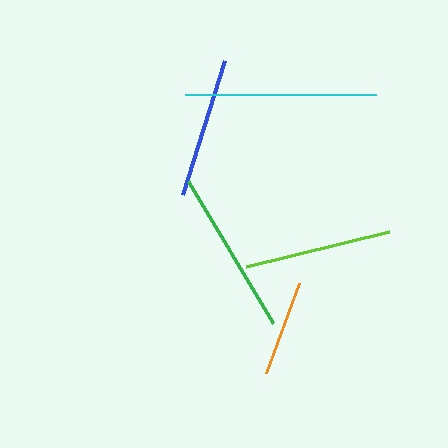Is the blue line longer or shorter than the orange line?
The blue line is longer than the orange line.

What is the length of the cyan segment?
The cyan segment is approximately 191 pixels long.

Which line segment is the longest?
The cyan line is the longest at approximately 191 pixels.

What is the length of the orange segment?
The orange segment is approximately 96 pixels long.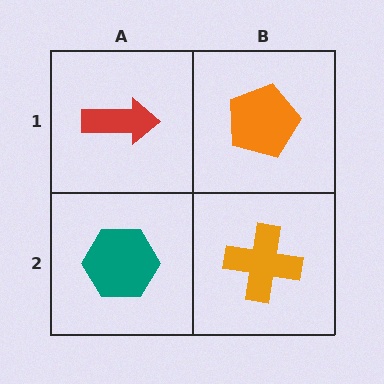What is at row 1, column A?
A red arrow.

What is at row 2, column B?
An orange cross.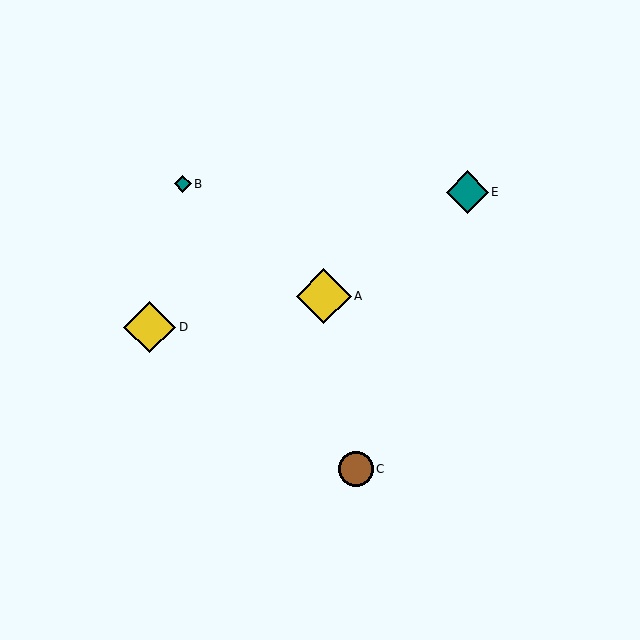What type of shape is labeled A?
Shape A is a yellow diamond.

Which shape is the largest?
The yellow diamond (labeled A) is the largest.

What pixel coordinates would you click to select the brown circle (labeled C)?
Click at (356, 469) to select the brown circle C.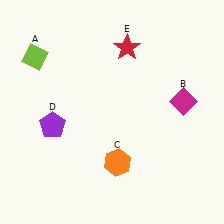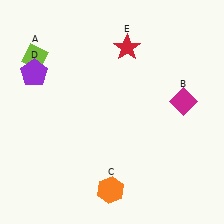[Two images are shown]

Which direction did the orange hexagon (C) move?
The orange hexagon (C) moved down.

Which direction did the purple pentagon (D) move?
The purple pentagon (D) moved up.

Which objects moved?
The objects that moved are: the orange hexagon (C), the purple pentagon (D).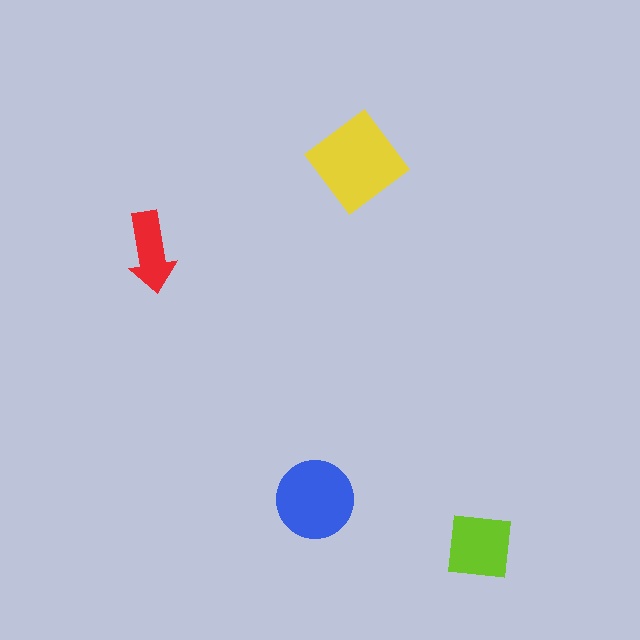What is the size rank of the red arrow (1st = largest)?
4th.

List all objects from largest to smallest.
The yellow diamond, the blue circle, the lime square, the red arrow.